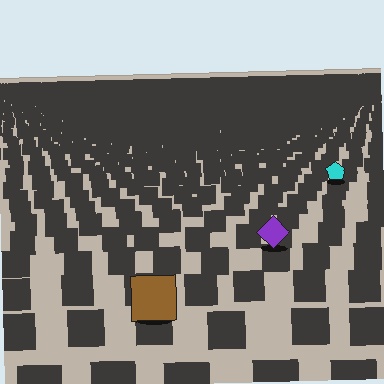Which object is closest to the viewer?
The brown square is closest. The texture marks near it are larger and more spread out.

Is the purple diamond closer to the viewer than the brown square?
No. The brown square is closer — you can tell from the texture gradient: the ground texture is coarser near it.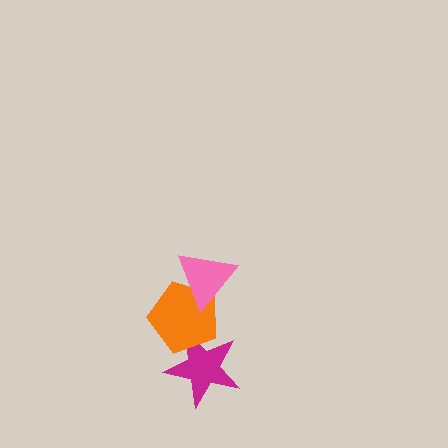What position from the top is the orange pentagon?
The orange pentagon is 2nd from the top.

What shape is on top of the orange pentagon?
The pink triangle is on top of the orange pentagon.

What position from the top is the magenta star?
The magenta star is 3rd from the top.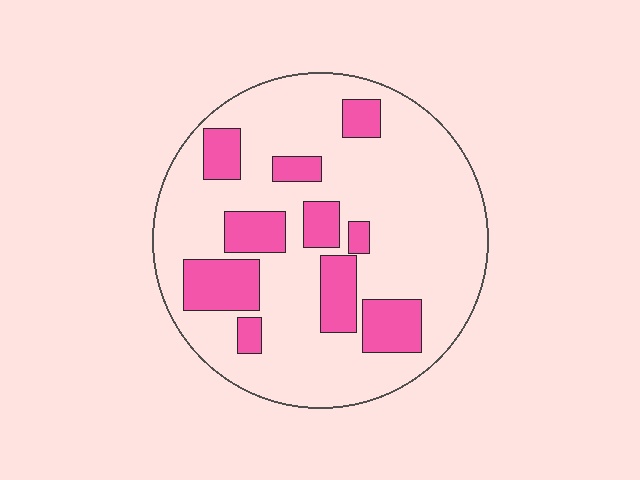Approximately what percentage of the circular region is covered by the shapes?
Approximately 25%.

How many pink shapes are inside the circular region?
10.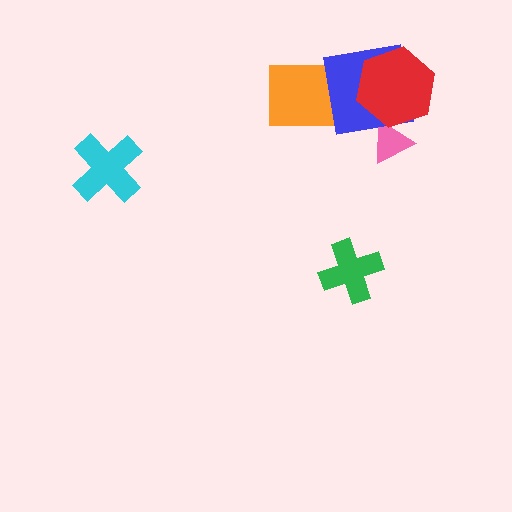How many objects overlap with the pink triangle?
2 objects overlap with the pink triangle.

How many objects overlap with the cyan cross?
0 objects overlap with the cyan cross.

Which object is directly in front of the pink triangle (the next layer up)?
The blue square is directly in front of the pink triangle.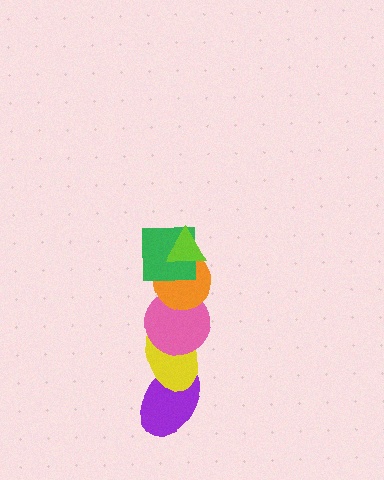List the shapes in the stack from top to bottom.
From top to bottom: the lime triangle, the green square, the orange circle, the pink circle, the yellow ellipse, the purple ellipse.